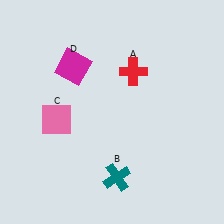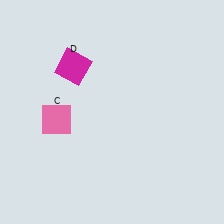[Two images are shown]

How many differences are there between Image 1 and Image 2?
There are 2 differences between the two images.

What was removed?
The red cross (A), the teal cross (B) were removed in Image 2.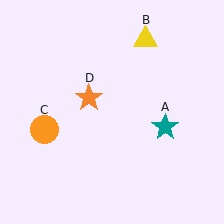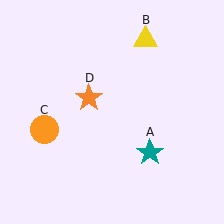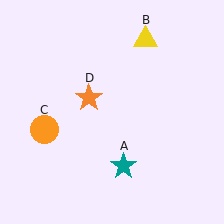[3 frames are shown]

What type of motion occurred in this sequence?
The teal star (object A) rotated clockwise around the center of the scene.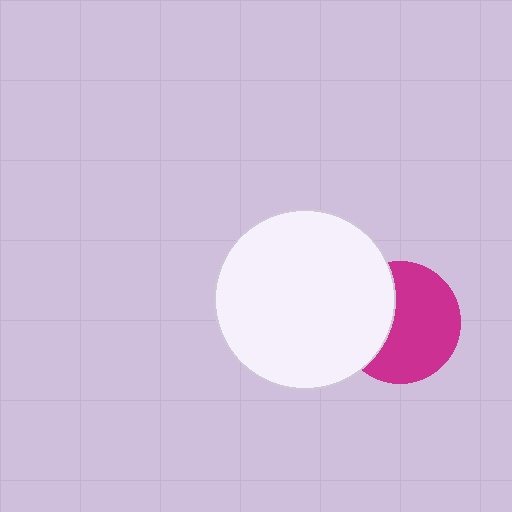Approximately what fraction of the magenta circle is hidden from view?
Roughly 36% of the magenta circle is hidden behind the white circle.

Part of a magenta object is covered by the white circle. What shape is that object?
It is a circle.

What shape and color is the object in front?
The object in front is a white circle.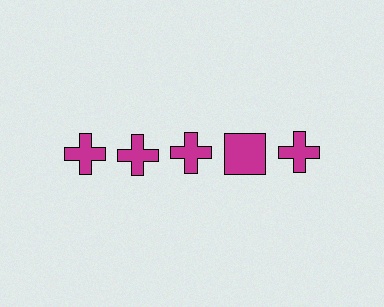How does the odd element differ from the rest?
It has a different shape: square instead of cross.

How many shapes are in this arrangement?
There are 5 shapes arranged in a grid pattern.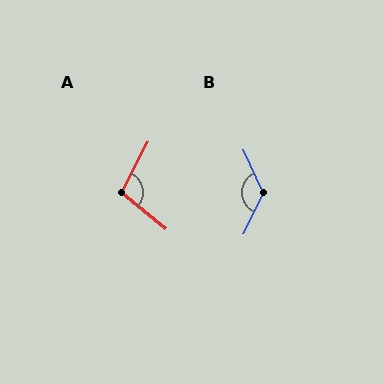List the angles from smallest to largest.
A (101°), B (129°).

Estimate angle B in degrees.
Approximately 129 degrees.